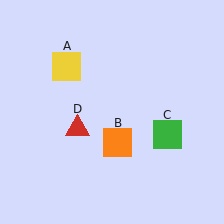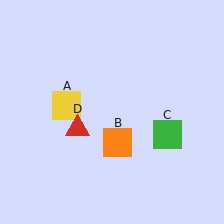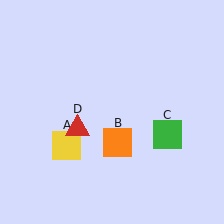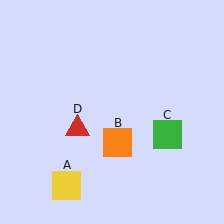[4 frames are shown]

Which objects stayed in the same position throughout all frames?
Orange square (object B) and green square (object C) and red triangle (object D) remained stationary.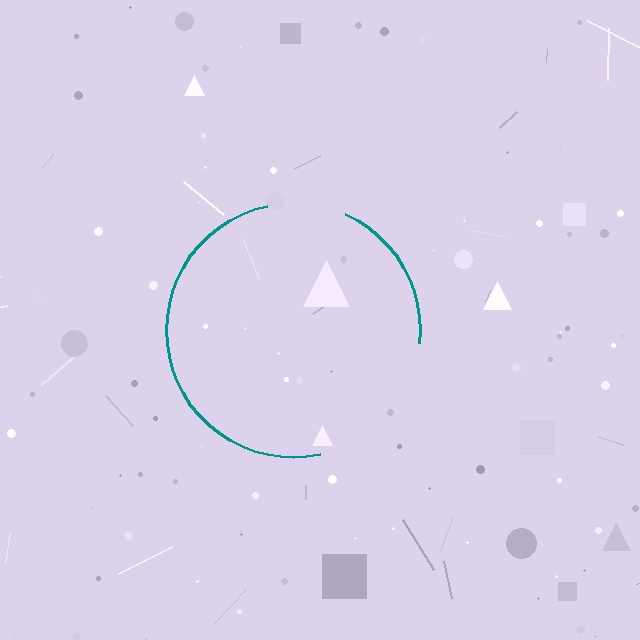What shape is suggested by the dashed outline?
The dashed outline suggests a circle.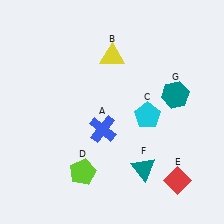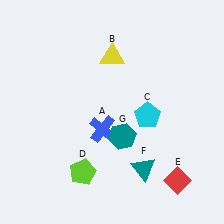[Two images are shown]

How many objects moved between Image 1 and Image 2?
1 object moved between the two images.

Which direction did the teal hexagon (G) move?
The teal hexagon (G) moved left.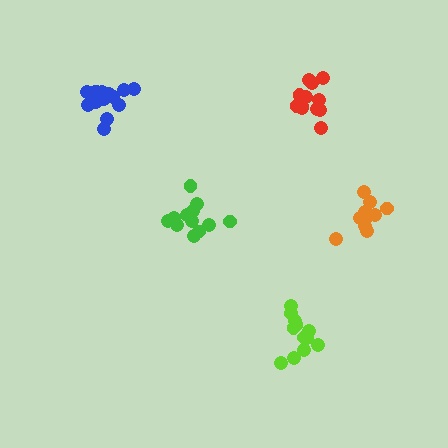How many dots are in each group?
Group 1: 12 dots, Group 2: 12 dots, Group 3: 14 dots, Group 4: 10 dots, Group 5: 12 dots (60 total).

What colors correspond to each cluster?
The clusters are colored: green, lime, blue, orange, red.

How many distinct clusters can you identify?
There are 5 distinct clusters.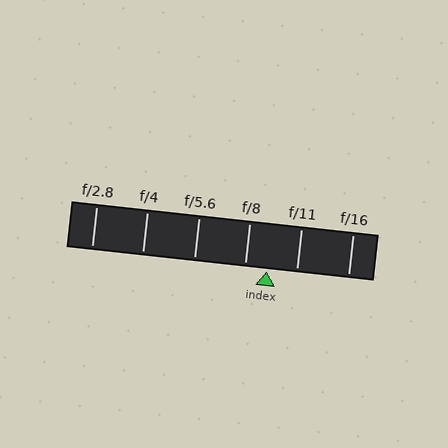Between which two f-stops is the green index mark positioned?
The index mark is between f/8 and f/11.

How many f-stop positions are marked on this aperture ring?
There are 6 f-stop positions marked.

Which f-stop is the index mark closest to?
The index mark is closest to f/8.